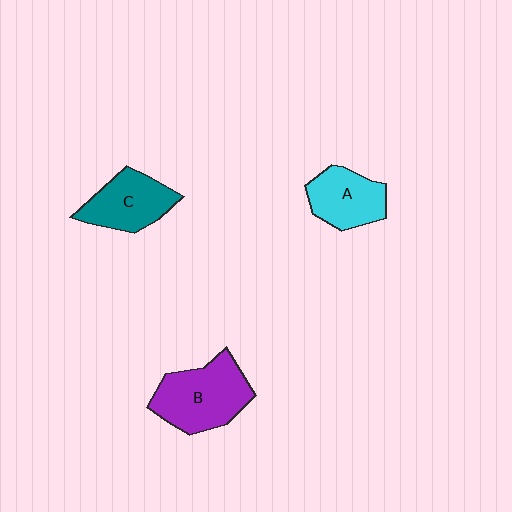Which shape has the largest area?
Shape B (purple).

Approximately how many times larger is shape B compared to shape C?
Approximately 1.3 times.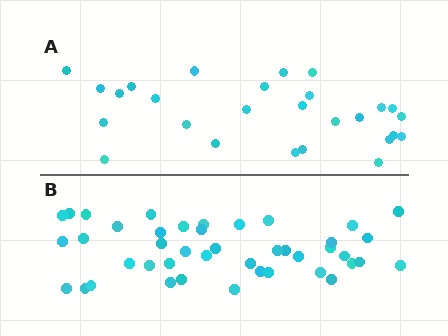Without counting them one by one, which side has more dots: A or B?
Region B (the bottom region) has more dots.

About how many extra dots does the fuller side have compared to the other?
Region B has approximately 15 more dots than region A.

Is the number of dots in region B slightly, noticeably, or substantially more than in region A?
Region B has substantially more. The ratio is roughly 1.6 to 1.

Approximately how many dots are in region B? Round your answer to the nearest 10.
About 40 dots. (The exact count is 43, which rounds to 40.)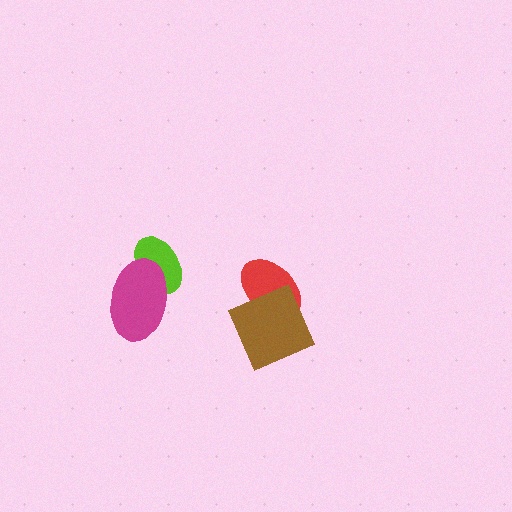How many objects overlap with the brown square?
1 object overlaps with the brown square.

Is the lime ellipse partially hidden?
Yes, it is partially covered by another shape.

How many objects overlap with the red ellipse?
1 object overlaps with the red ellipse.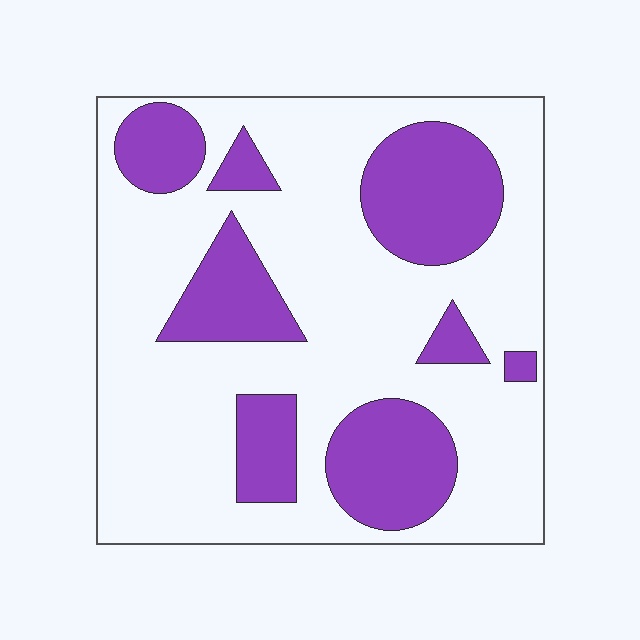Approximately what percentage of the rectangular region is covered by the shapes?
Approximately 30%.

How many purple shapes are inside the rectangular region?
8.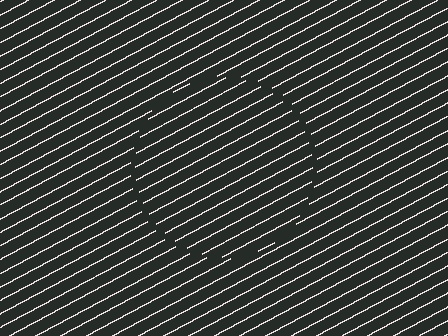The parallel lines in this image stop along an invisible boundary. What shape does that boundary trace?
An illusory circle. The interior of the shape contains the same grating, shifted by half a period — the contour is defined by the phase discontinuity where line-ends from the inner and outer gratings abut.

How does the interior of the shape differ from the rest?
The interior of the shape contains the same grating, shifted by half a period — the contour is defined by the phase discontinuity where line-ends from the inner and outer gratings abut.